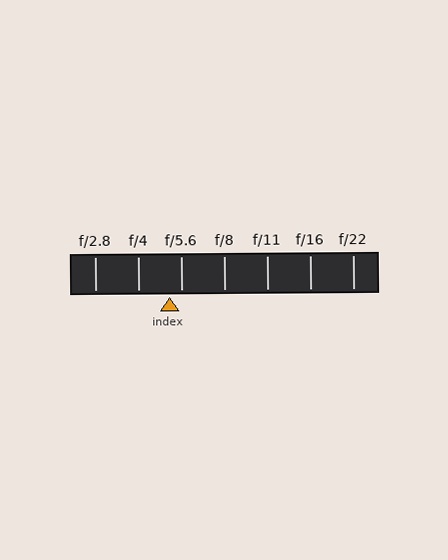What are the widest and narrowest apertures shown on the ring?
The widest aperture shown is f/2.8 and the narrowest is f/22.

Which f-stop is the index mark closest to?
The index mark is closest to f/5.6.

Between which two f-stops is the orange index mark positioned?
The index mark is between f/4 and f/5.6.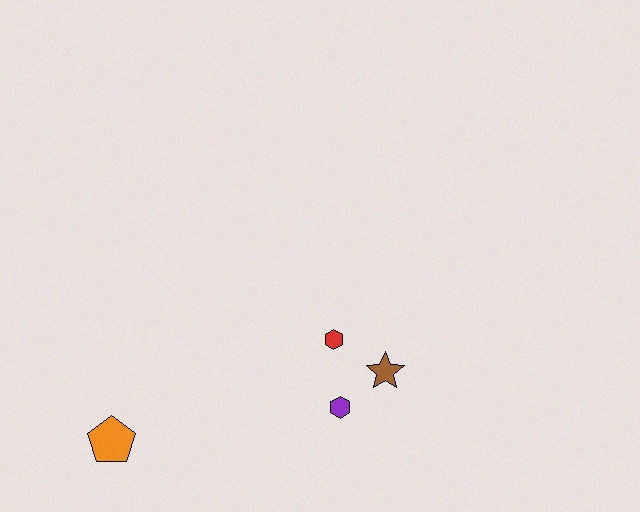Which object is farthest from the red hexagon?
The orange pentagon is farthest from the red hexagon.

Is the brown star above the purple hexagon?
Yes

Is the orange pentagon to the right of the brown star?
No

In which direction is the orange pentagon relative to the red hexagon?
The orange pentagon is to the left of the red hexagon.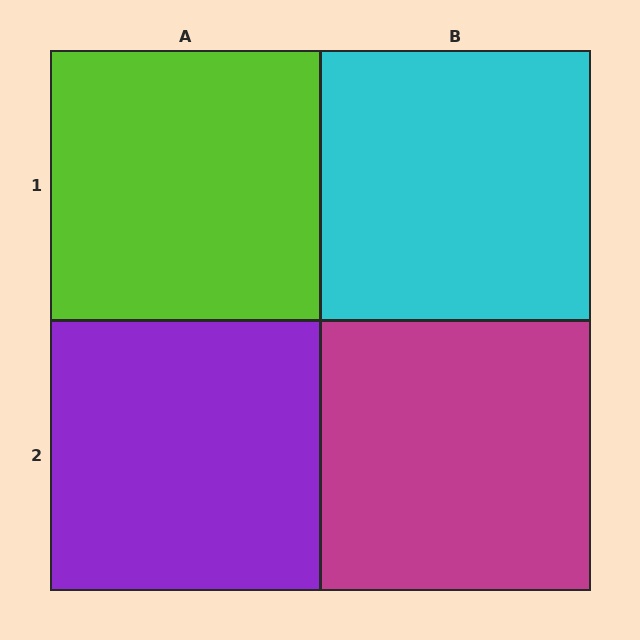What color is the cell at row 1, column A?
Lime.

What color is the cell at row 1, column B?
Cyan.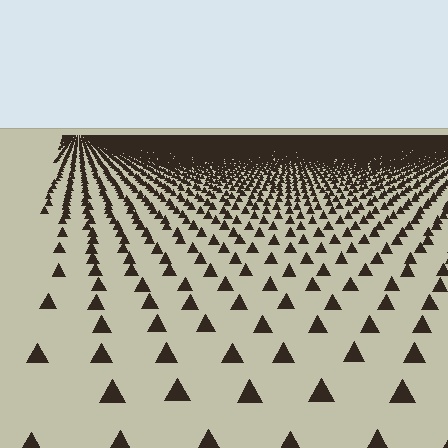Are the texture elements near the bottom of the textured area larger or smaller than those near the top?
Larger. Near the bottom, elements are closer to the viewer and appear at a bigger on-screen size.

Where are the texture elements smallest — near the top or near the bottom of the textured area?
Near the top.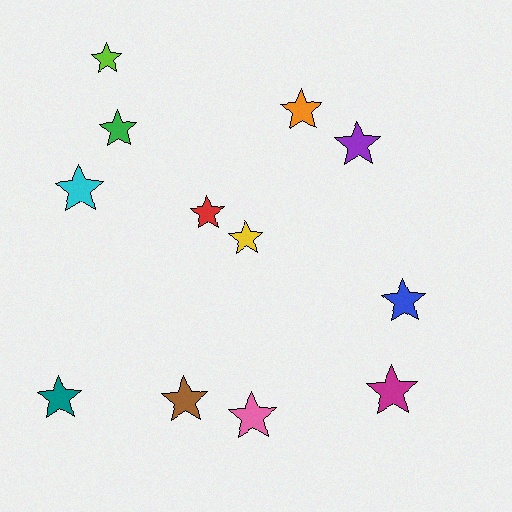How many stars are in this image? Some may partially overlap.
There are 12 stars.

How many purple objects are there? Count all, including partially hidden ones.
There is 1 purple object.